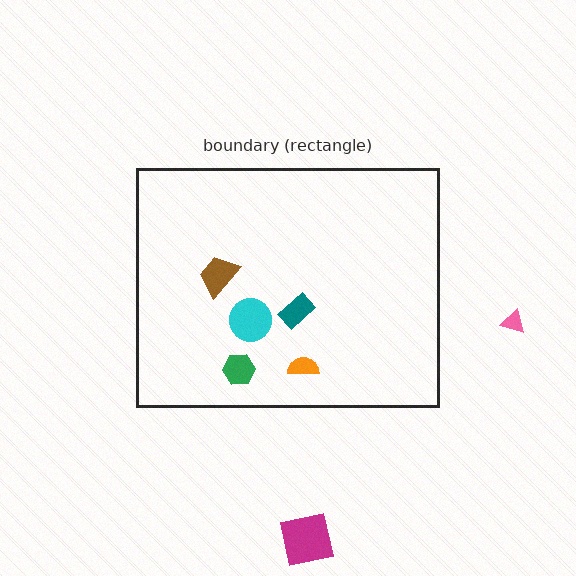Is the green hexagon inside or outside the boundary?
Inside.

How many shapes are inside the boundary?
5 inside, 2 outside.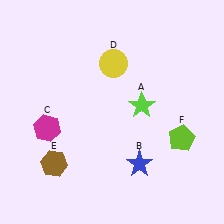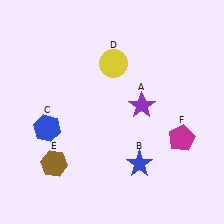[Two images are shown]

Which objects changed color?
A changed from lime to purple. C changed from magenta to blue. F changed from lime to magenta.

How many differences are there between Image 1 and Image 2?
There are 3 differences between the two images.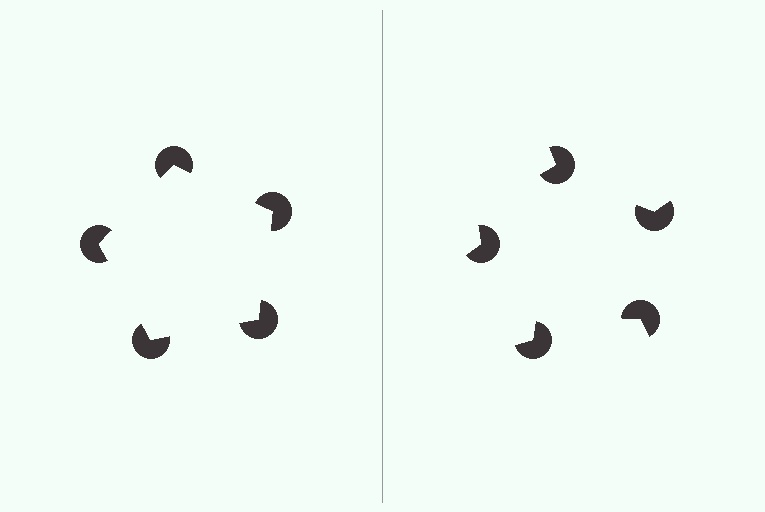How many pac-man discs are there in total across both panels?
10 — 5 on each side.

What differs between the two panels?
The pac-man discs are positioned identically on both sides; only the wedge orientations differ. On the left they align to a pentagon; on the right they are misaligned.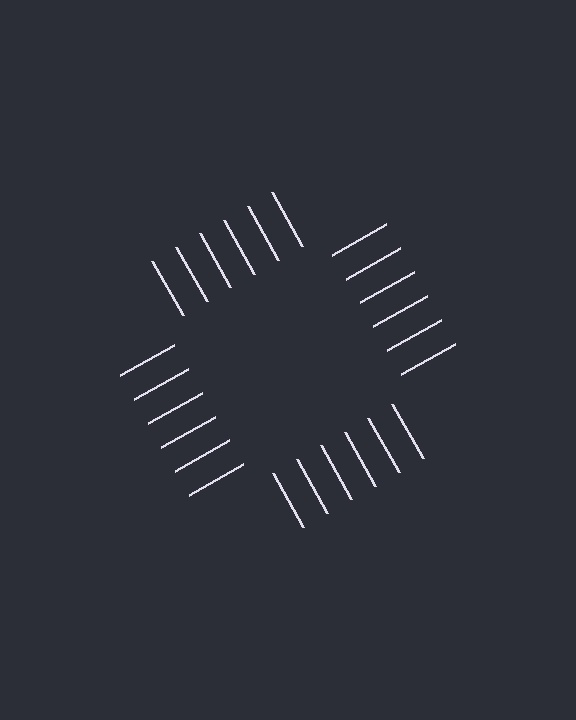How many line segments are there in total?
24 — 6 along each of the 4 edges.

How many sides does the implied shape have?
4 sides — the line-ends trace a square.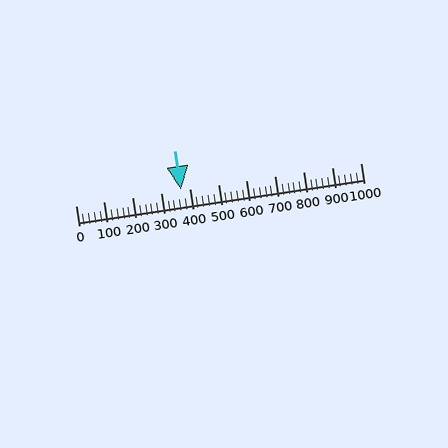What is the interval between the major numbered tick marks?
The major tick marks are spaced 100 units apart.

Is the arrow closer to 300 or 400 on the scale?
The arrow is closer to 400.